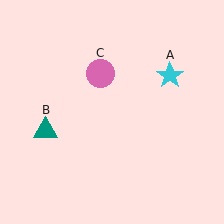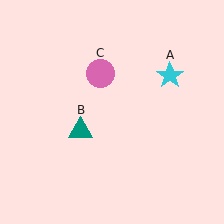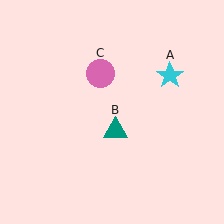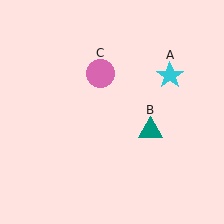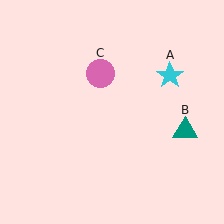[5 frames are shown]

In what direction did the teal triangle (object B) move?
The teal triangle (object B) moved right.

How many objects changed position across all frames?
1 object changed position: teal triangle (object B).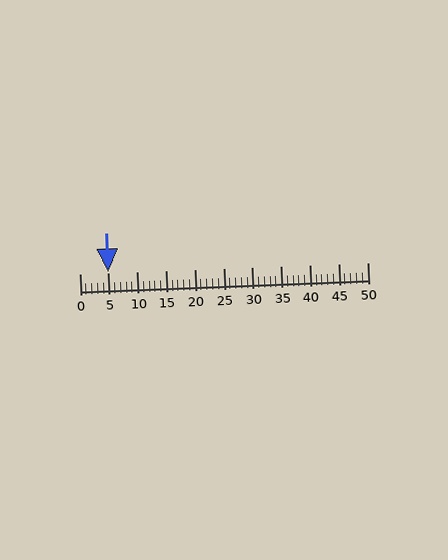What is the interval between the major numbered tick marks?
The major tick marks are spaced 5 units apart.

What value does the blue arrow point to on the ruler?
The blue arrow points to approximately 5.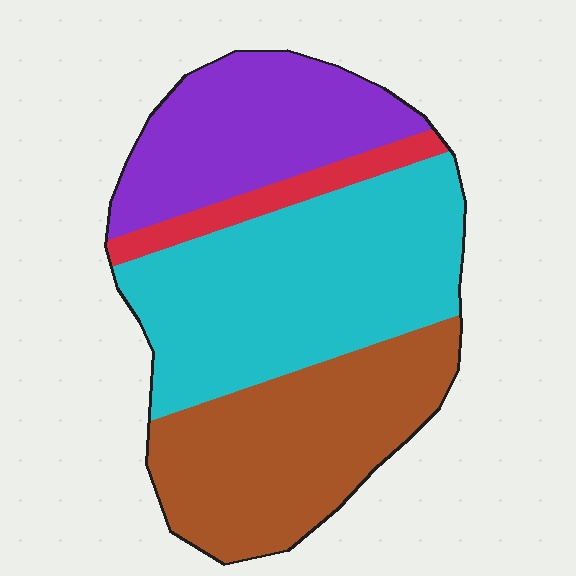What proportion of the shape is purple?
Purple covers roughly 25% of the shape.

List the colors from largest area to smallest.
From largest to smallest: cyan, brown, purple, red.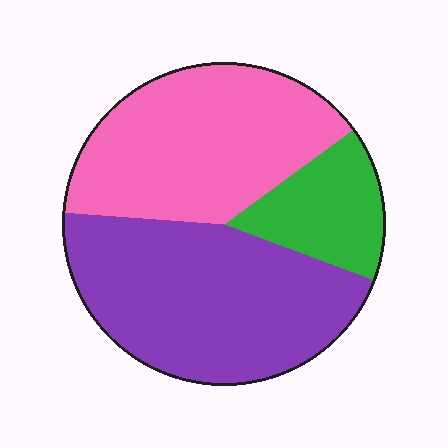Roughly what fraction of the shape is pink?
Pink covers about 40% of the shape.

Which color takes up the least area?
Green, at roughly 15%.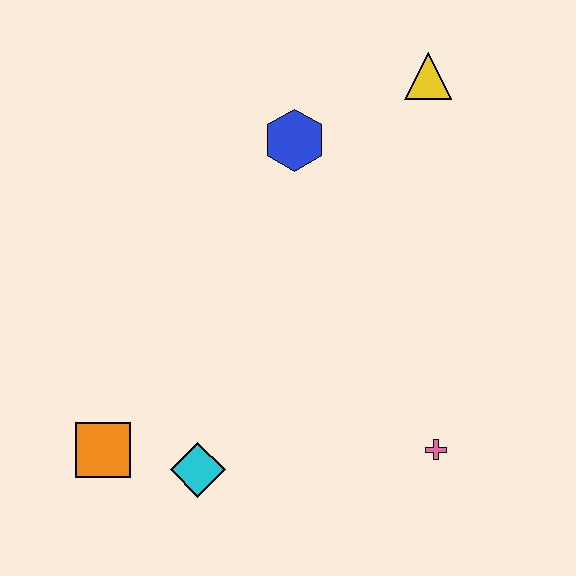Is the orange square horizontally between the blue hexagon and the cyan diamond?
No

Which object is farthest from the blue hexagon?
The orange square is farthest from the blue hexagon.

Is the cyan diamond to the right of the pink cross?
No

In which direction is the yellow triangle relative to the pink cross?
The yellow triangle is above the pink cross.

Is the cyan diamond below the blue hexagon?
Yes